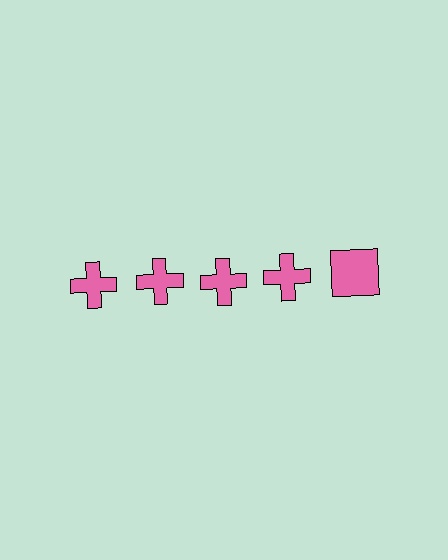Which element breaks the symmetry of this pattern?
The pink square in the top row, rightmost column breaks the symmetry. All other shapes are pink crosses.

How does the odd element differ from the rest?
It has a different shape: square instead of cross.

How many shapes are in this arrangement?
There are 5 shapes arranged in a grid pattern.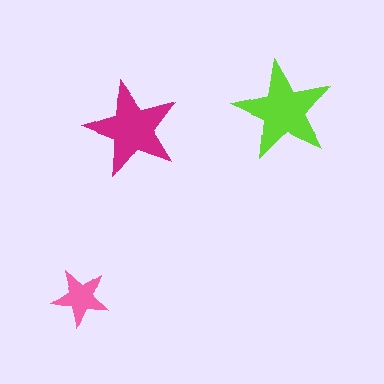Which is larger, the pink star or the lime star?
The lime one.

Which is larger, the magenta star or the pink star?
The magenta one.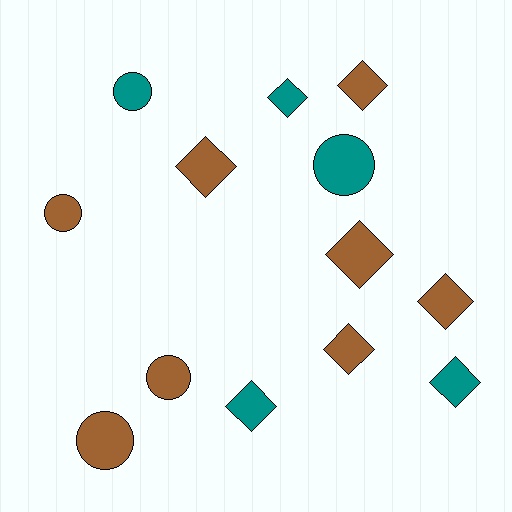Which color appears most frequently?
Brown, with 8 objects.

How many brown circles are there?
There are 3 brown circles.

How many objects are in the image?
There are 13 objects.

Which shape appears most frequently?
Diamond, with 8 objects.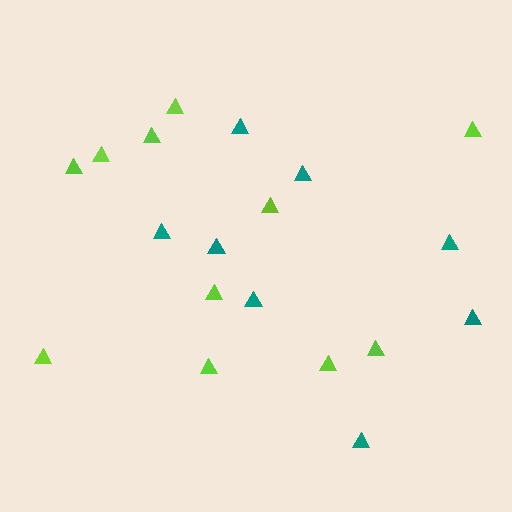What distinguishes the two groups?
There are 2 groups: one group of teal triangles (8) and one group of lime triangles (11).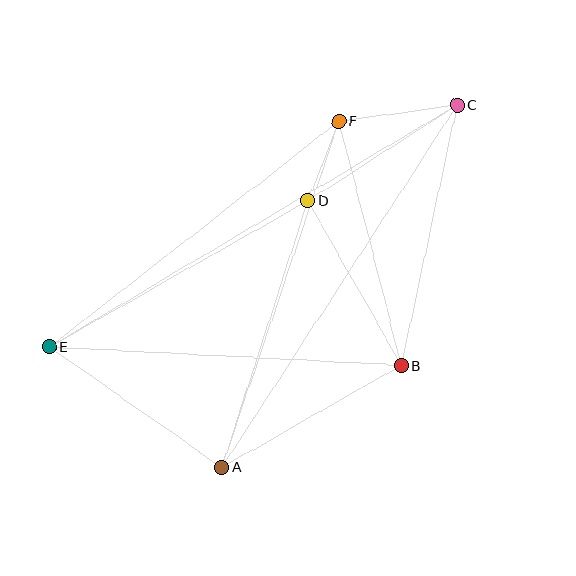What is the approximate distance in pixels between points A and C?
The distance between A and C is approximately 432 pixels.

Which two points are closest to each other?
Points D and F are closest to each other.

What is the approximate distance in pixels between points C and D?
The distance between C and D is approximately 177 pixels.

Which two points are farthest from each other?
Points C and E are farthest from each other.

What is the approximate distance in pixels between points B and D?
The distance between B and D is approximately 189 pixels.